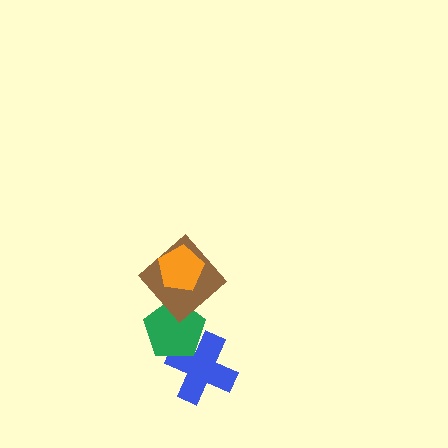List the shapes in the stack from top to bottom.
From top to bottom: the orange pentagon, the brown diamond, the green pentagon, the blue cross.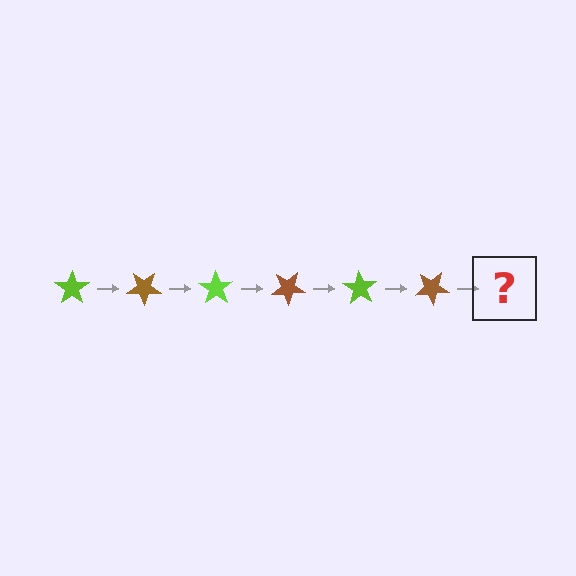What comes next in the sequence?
The next element should be a lime star, rotated 210 degrees from the start.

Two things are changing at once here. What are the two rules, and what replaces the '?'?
The two rules are that it rotates 35 degrees each step and the color cycles through lime and brown. The '?' should be a lime star, rotated 210 degrees from the start.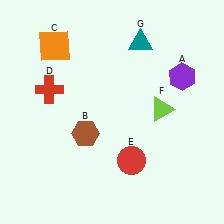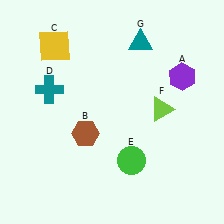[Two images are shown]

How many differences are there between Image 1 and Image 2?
There are 3 differences between the two images.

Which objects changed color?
C changed from orange to yellow. D changed from red to teal. E changed from red to green.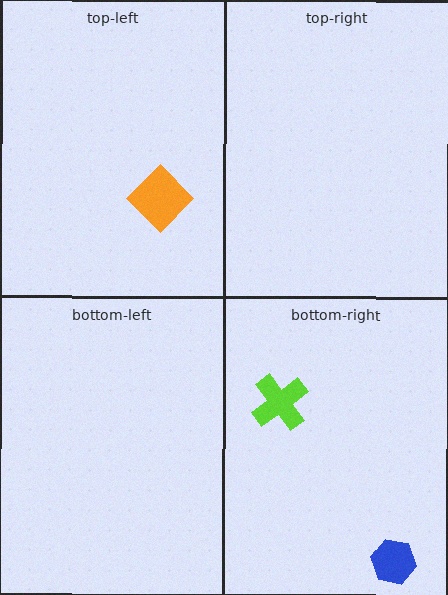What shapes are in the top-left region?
The orange diamond.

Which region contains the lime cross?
The bottom-right region.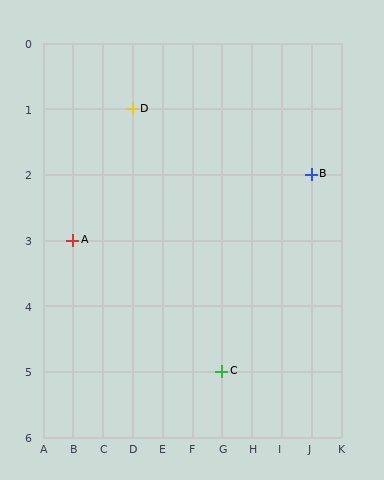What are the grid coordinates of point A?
Point A is at grid coordinates (B, 3).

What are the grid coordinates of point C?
Point C is at grid coordinates (G, 5).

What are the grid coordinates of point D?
Point D is at grid coordinates (D, 1).